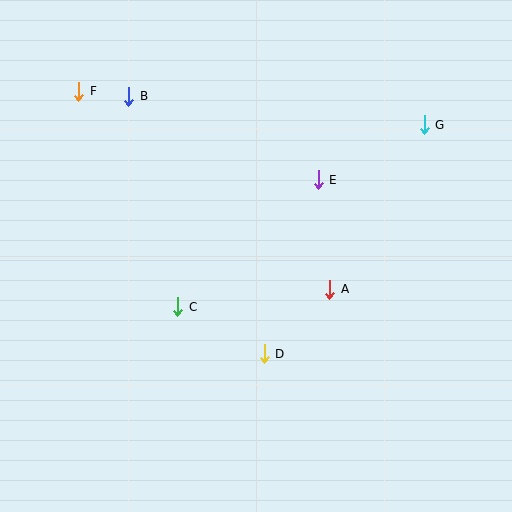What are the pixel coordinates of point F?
Point F is at (79, 91).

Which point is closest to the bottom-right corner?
Point A is closest to the bottom-right corner.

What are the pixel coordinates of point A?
Point A is at (330, 289).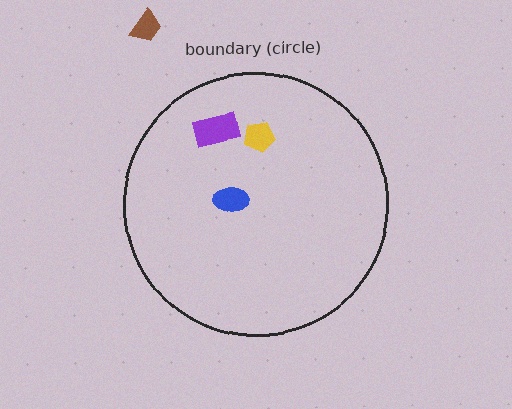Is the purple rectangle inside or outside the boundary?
Inside.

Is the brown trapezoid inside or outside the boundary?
Outside.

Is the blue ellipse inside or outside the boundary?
Inside.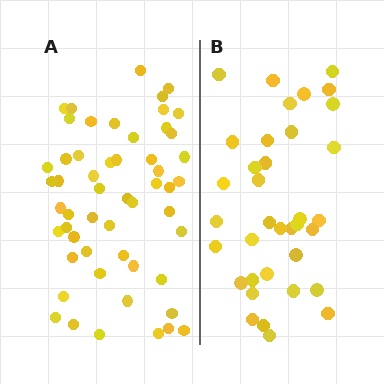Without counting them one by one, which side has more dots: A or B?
Region A (the left region) has more dots.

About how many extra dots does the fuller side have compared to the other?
Region A has approximately 20 more dots than region B.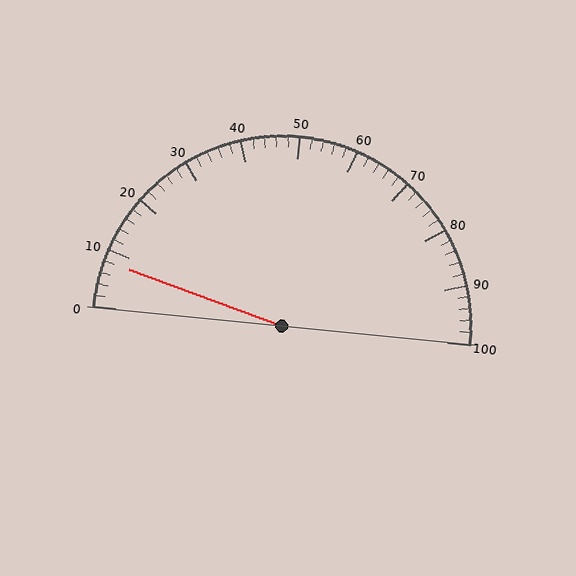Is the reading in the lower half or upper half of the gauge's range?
The reading is in the lower half of the range (0 to 100).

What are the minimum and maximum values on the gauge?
The gauge ranges from 0 to 100.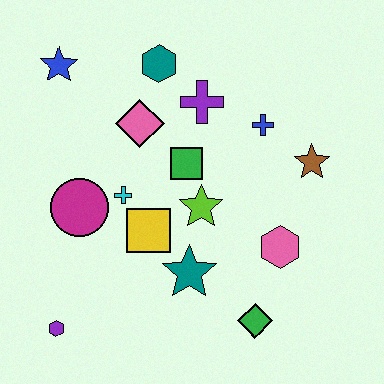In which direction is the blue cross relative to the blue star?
The blue cross is to the right of the blue star.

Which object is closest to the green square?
The lime star is closest to the green square.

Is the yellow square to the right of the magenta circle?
Yes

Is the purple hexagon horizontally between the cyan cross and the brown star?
No